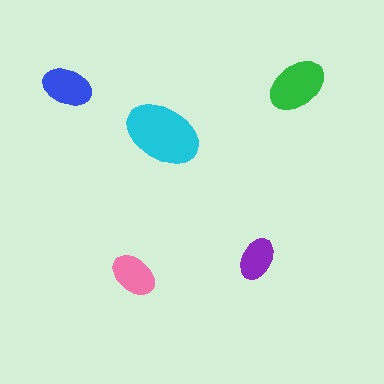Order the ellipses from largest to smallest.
the cyan one, the green one, the blue one, the pink one, the purple one.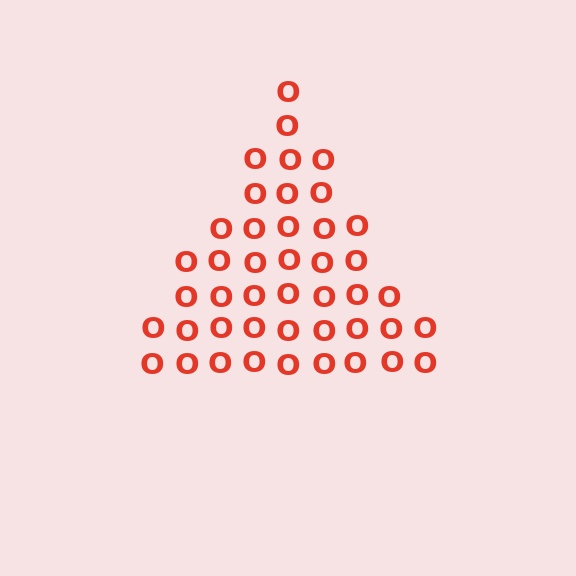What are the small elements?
The small elements are letter O's.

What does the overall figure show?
The overall figure shows a triangle.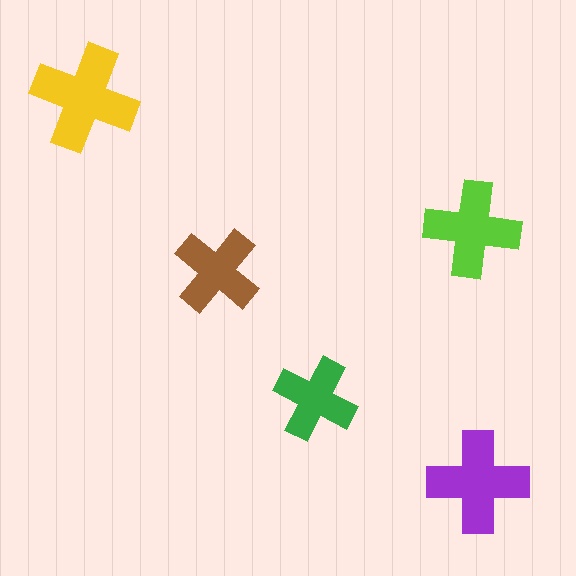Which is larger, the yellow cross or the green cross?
The yellow one.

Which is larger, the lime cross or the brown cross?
The lime one.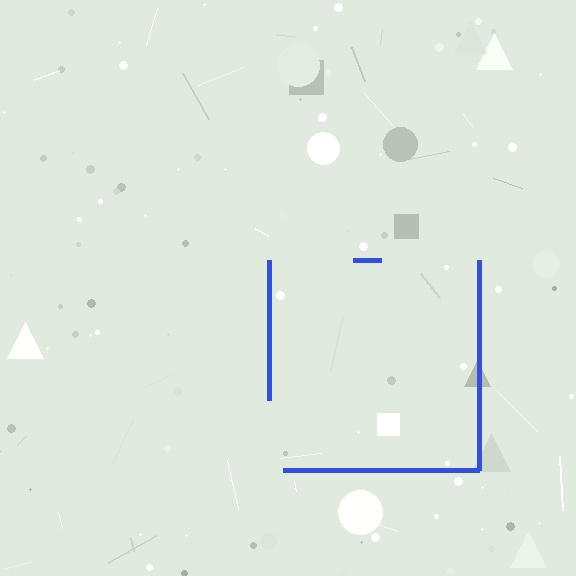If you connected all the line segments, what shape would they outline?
They would outline a square.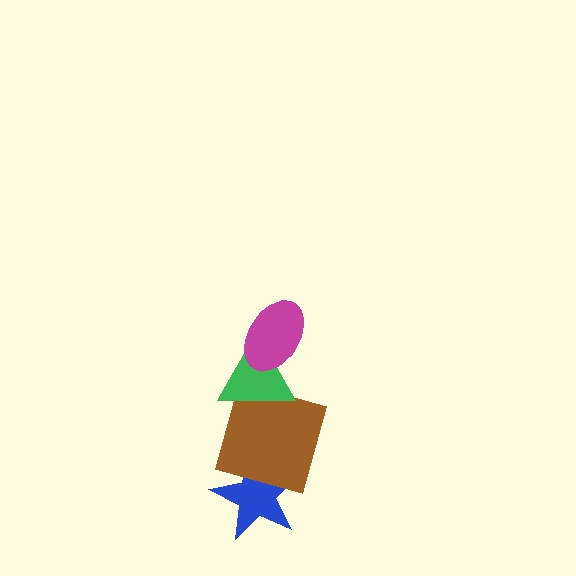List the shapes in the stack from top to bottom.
From top to bottom: the magenta ellipse, the green triangle, the brown square, the blue star.